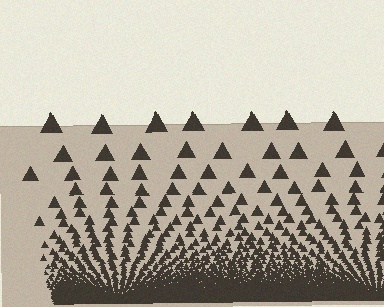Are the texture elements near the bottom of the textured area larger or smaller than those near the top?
Smaller. The gradient is inverted — elements near the bottom are smaller and denser.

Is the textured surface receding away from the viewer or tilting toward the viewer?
The surface appears to tilt toward the viewer. Texture elements get larger and sparser toward the top.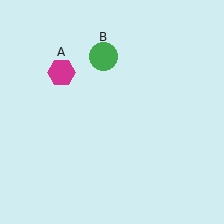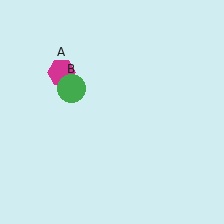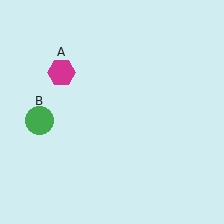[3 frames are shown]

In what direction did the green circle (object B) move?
The green circle (object B) moved down and to the left.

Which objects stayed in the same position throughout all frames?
Magenta hexagon (object A) remained stationary.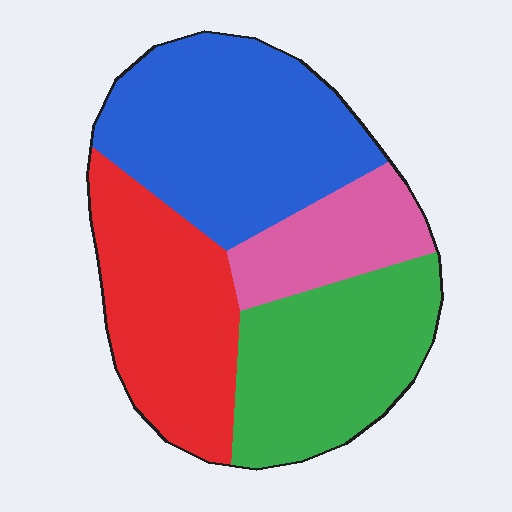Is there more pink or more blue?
Blue.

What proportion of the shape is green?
Green takes up between a sixth and a third of the shape.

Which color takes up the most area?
Blue, at roughly 35%.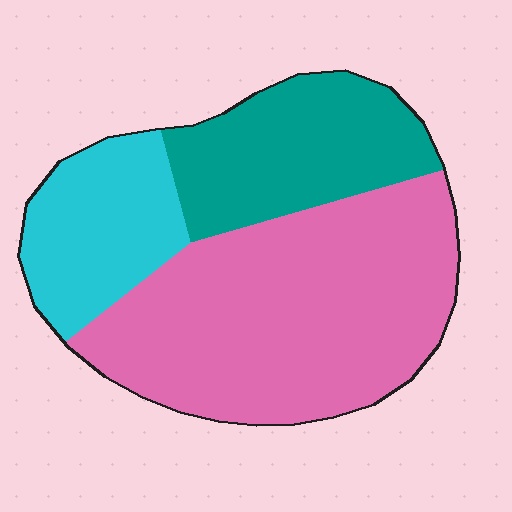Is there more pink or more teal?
Pink.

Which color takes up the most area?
Pink, at roughly 55%.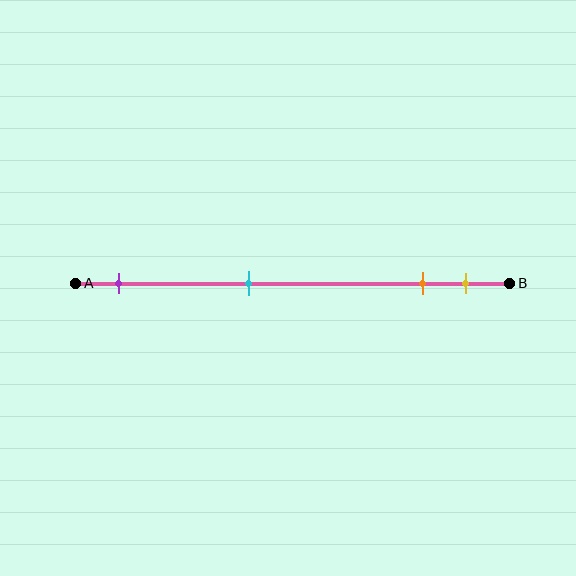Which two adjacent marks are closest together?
The orange and yellow marks are the closest adjacent pair.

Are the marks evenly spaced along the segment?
No, the marks are not evenly spaced.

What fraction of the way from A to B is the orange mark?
The orange mark is approximately 80% (0.8) of the way from A to B.